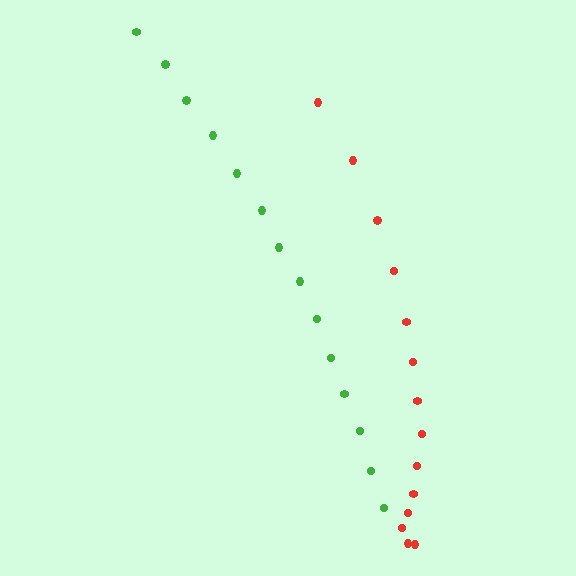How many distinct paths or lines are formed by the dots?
There are 2 distinct paths.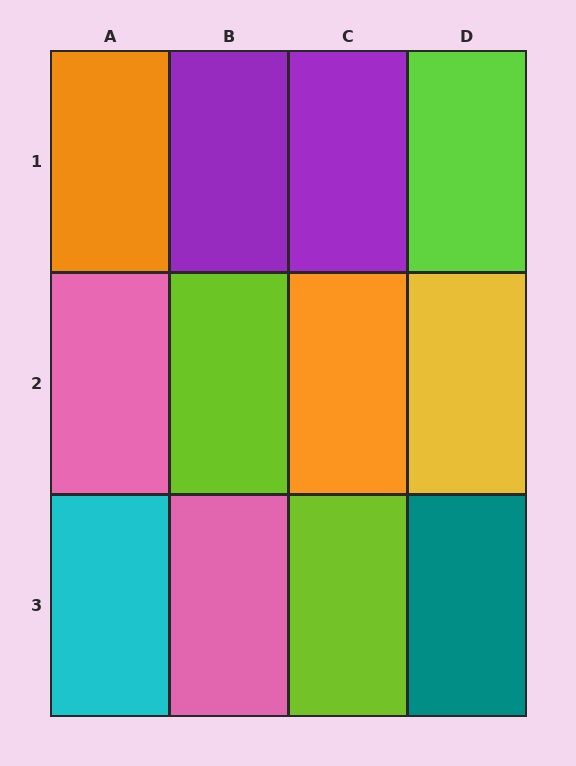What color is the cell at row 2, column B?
Lime.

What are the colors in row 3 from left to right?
Cyan, pink, lime, teal.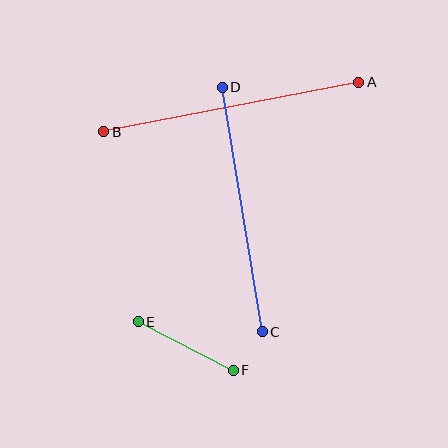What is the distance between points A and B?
The distance is approximately 260 pixels.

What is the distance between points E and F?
The distance is approximately 107 pixels.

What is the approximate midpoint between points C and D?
The midpoint is at approximately (242, 210) pixels.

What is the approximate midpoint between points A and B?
The midpoint is at approximately (231, 107) pixels.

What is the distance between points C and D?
The distance is approximately 248 pixels.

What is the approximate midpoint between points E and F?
The midpoint is at approximately (186, 346) pixels.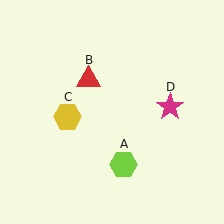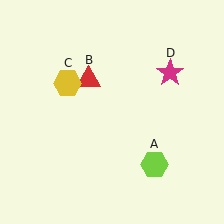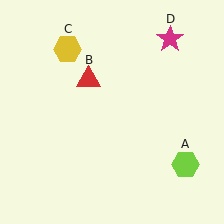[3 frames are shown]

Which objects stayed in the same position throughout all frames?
Red triangle (object B) remained stationary.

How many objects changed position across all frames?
3 objects changed position: lime hexagon (object A), yellow hexagon (object C), magenta star (object D).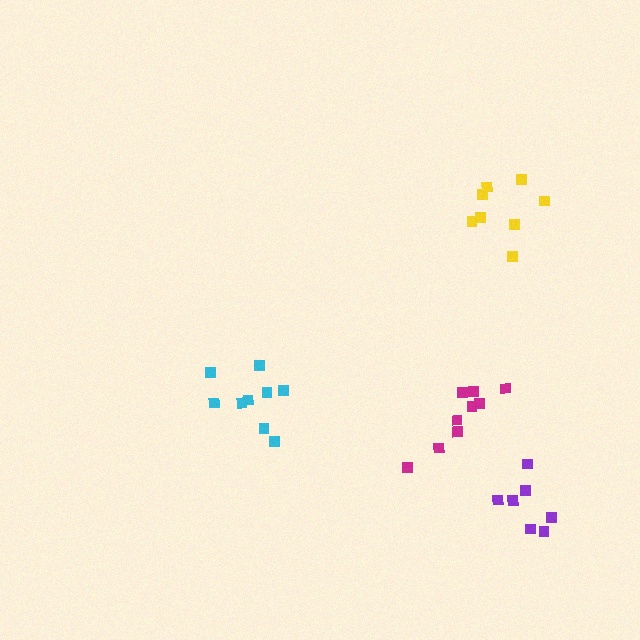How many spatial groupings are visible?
There are 4 spatial groupings.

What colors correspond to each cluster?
The clusters are colored: cyan, magenta, purple, yellow.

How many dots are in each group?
Group 1: 9 dots, Group 2: 9 dots, Group 3: 7 dots, Group 4: 8 dots (33 total).